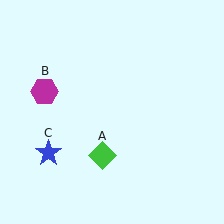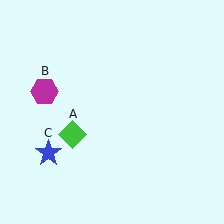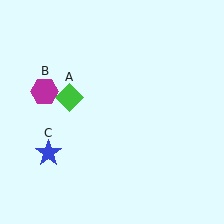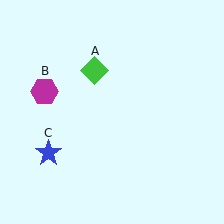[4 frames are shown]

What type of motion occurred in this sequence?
The green diamond (object A) rotated clockwise around the center of the scene.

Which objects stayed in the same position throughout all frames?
Magenta hexagon (object B) and blue star (object C) remained stationary.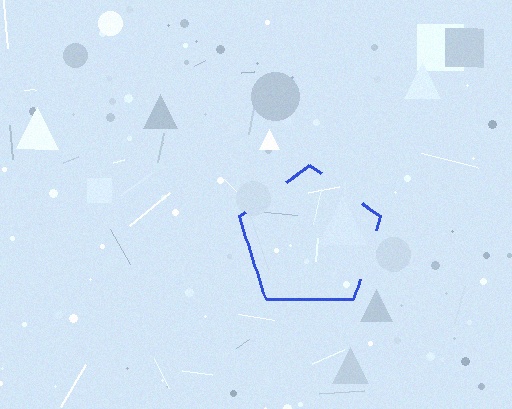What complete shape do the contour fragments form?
The contour fragments form a pentagon.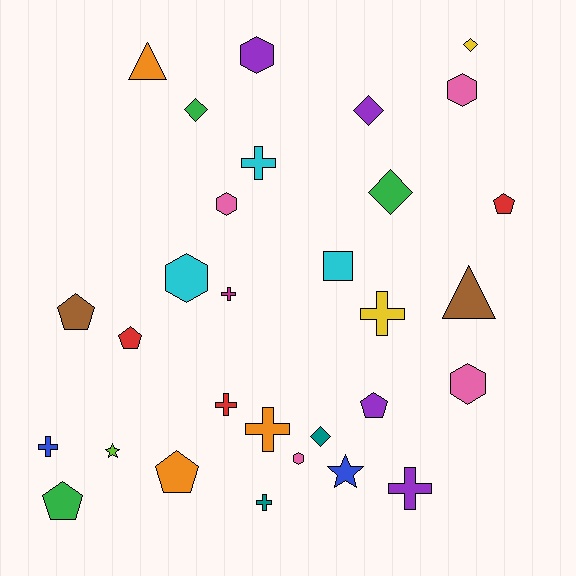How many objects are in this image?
There are 30 objects.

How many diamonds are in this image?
There are 5 diamonds.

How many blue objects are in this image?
There are 2 blue objects.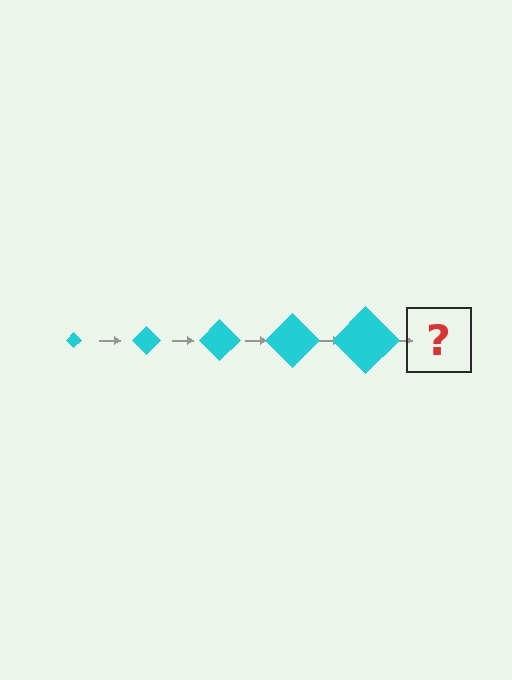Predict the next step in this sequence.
The next step is a cyan diamond, larger than the previous one.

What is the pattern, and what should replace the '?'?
The pattern is that the diamond gets progressively larger each step. The '?' should be a cyan diamond, larger than the previous one.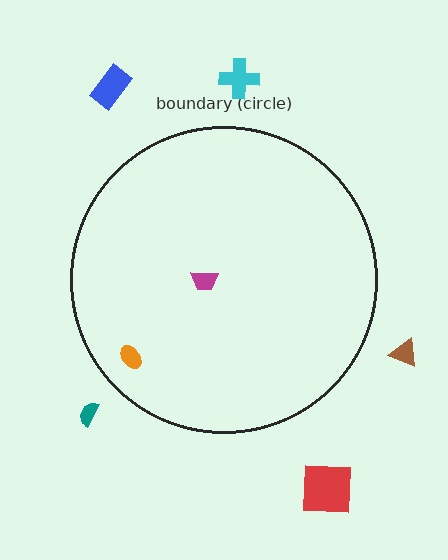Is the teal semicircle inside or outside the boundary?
Outside.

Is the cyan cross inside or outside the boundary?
Outside.